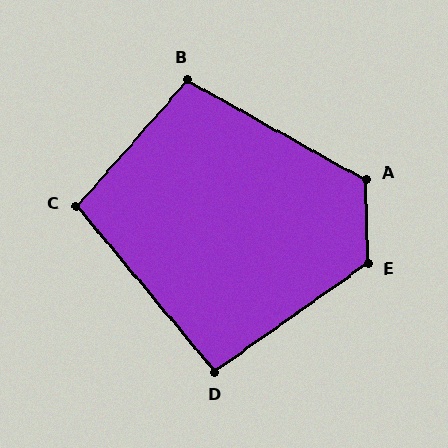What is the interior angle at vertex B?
Approximately 102 degrees (obtuse).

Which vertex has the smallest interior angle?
D, at approximately 94 degrees.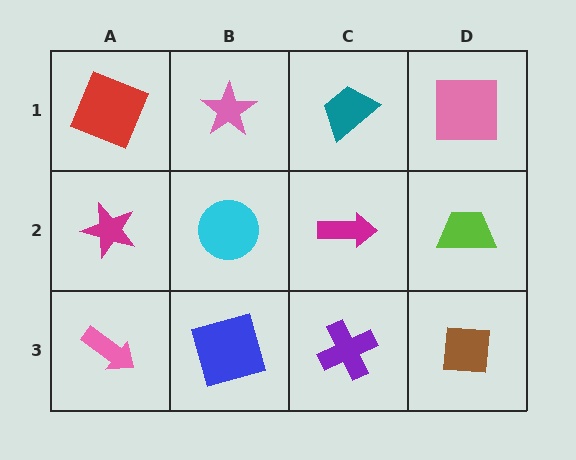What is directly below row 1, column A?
A magenta star.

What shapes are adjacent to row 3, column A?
A magenta star (row 2, column A), a blue square (row 3, column B).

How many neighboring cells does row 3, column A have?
2.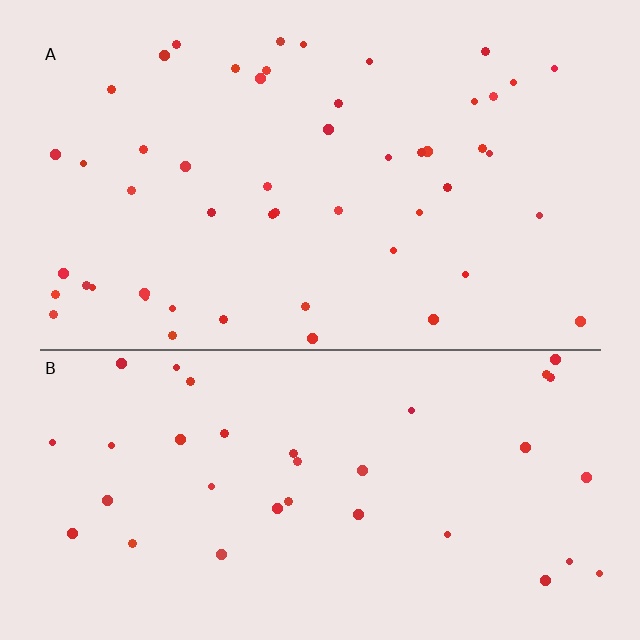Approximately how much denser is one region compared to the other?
Approximately 1.4× — region A over region B.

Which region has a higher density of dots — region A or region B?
A (the top).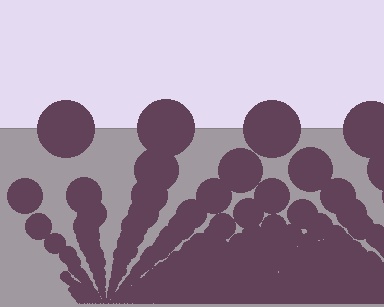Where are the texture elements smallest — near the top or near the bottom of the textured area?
Near the bottom.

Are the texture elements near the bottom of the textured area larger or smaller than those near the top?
Smaller. The gradient is inverted — elements near the bottom are smaller and denser.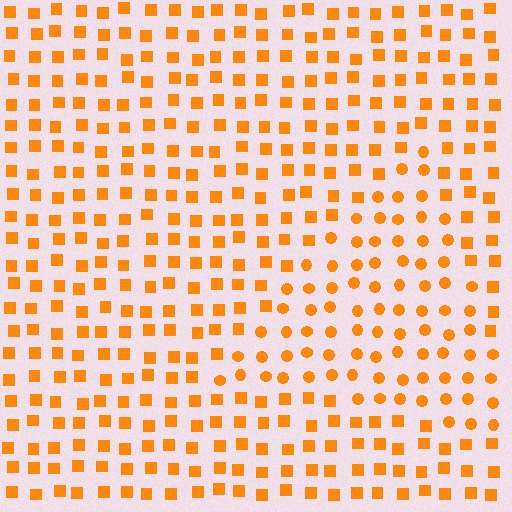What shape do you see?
I see a triangle.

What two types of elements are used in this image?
The image uses circles inside the triangle region and squares outside it.